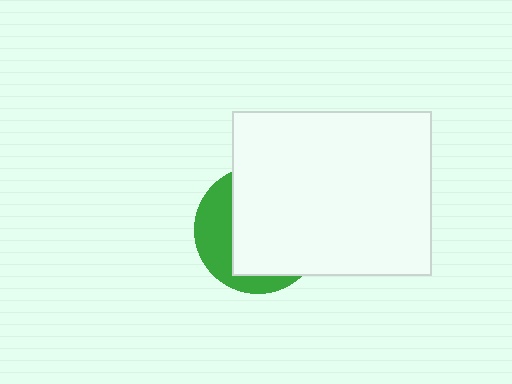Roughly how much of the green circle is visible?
A small part of it is visible (roughly 32%).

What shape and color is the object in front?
The object in front is a white rectangle.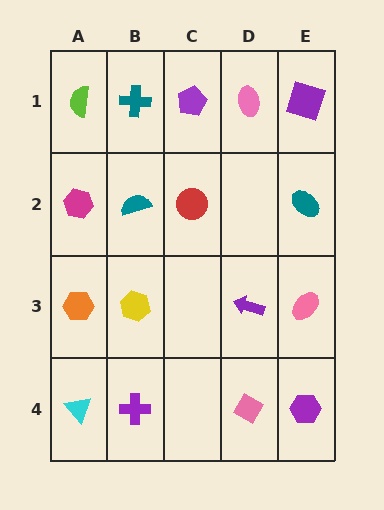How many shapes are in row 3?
4 shapes.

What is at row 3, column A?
An orange hexagon.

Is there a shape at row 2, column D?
No, that cell is empty.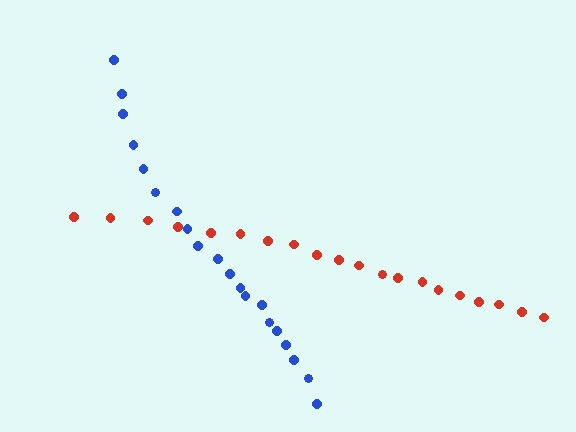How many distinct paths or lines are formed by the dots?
There are 2 distinct paths.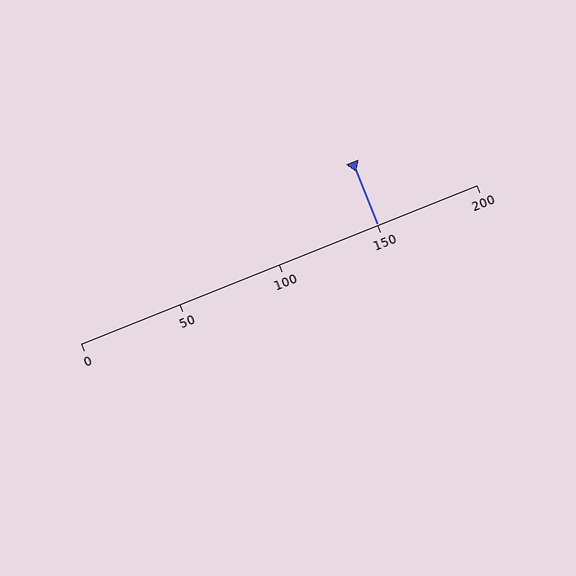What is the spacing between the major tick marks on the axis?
The major ticks are spaced 50 apart.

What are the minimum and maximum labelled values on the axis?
The axis runs from 0 to 200.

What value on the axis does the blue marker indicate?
The marker indicates approximately 150.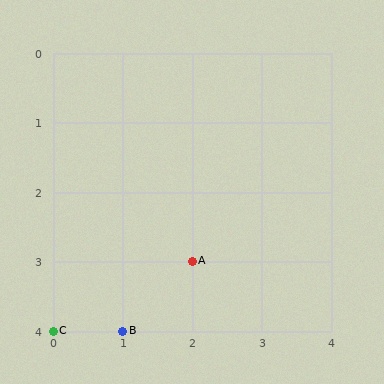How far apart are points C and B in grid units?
Points C and B are 1 column apart.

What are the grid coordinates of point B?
Point B is at grid coordinates (1, 4).